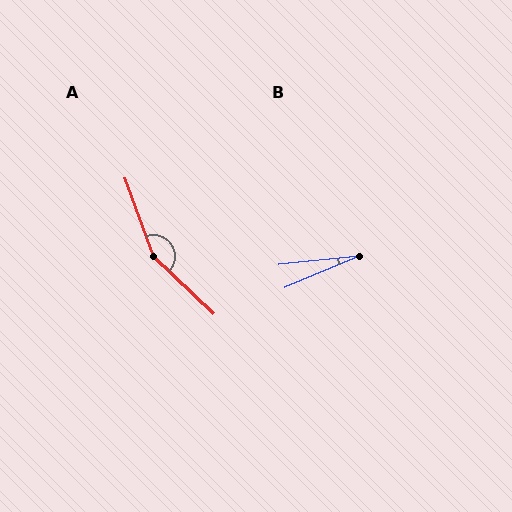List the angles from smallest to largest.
B (16°), A (154°).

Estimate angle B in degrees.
Approximately 16 degrees.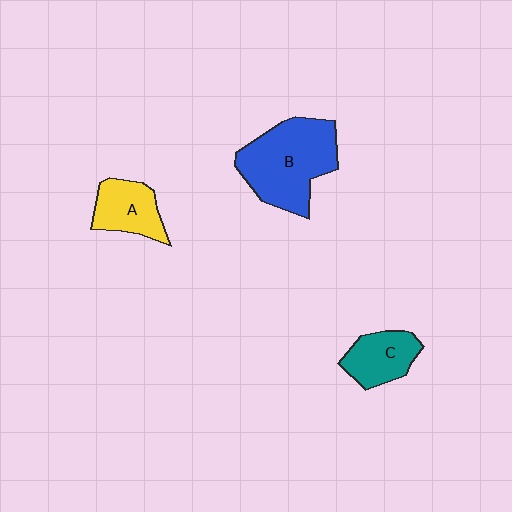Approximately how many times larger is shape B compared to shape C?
Approximately 2.0 times.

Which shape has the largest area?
Shape B (blue).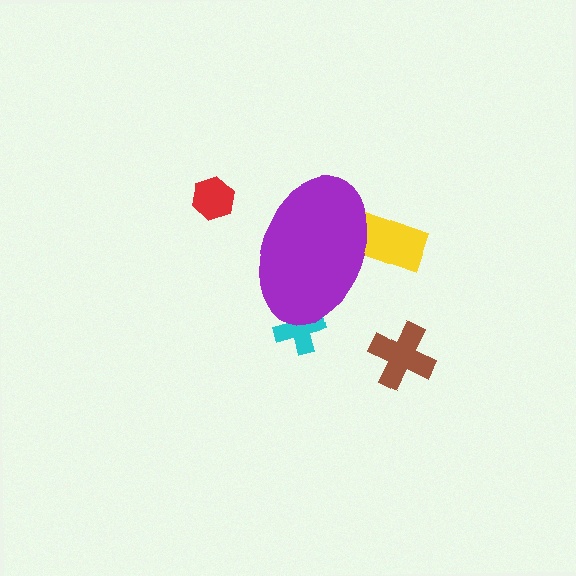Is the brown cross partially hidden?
No, the brown cross is fully visible.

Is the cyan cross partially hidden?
Yes, the cyan cross is partially hidden behind the purple ellipse.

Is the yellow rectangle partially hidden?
Yes, the yellow rectangle is partially hidden behind the purple ellipse.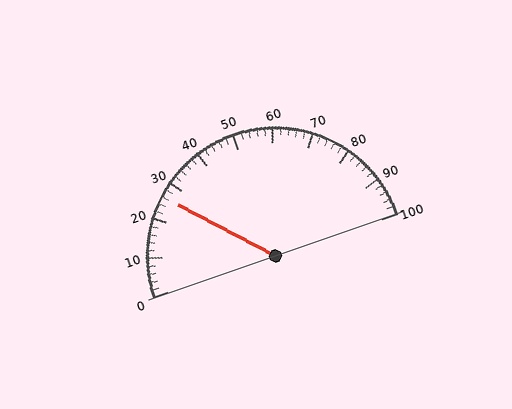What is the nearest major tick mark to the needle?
The nearest major tick mark is 30.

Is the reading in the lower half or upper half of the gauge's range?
The reading is in the lower half of the range (0 to 100).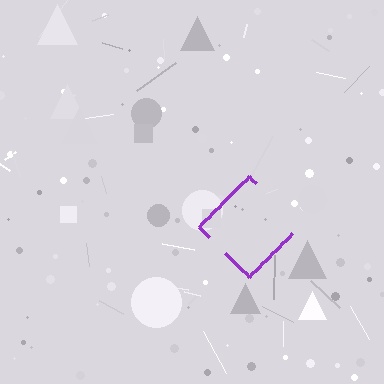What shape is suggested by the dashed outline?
The dashed outline suggests a diamond.